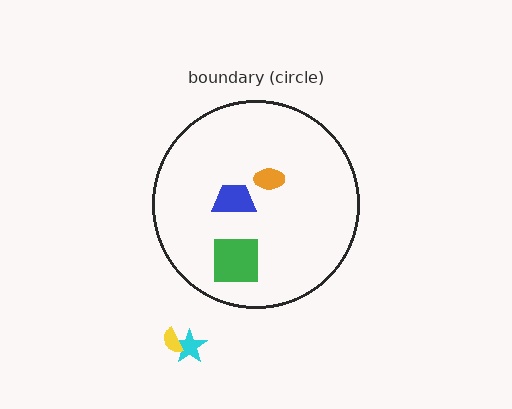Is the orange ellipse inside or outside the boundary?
Inside.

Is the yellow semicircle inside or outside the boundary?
Outside.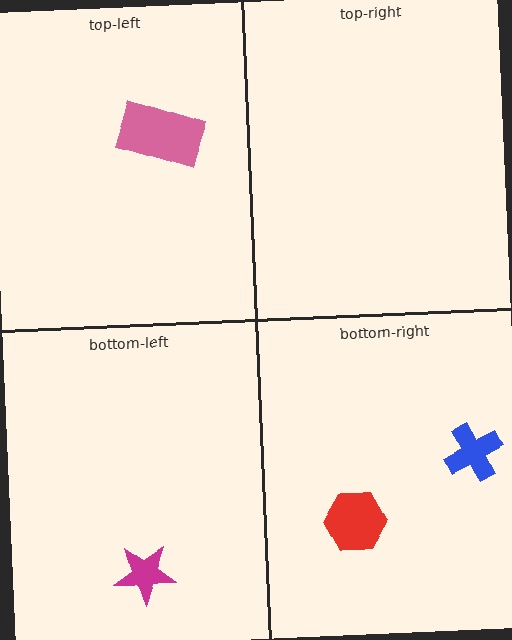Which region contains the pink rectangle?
The top-left region.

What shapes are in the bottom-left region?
The magenta star.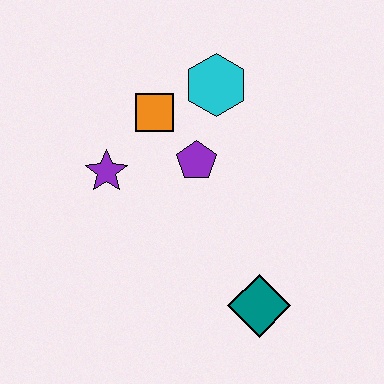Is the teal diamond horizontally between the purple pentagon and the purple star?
No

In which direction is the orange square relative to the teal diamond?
The orange square is above the teal diamond.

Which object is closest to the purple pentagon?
The orange square is closest to the purple pentagon.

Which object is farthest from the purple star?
The teal diamond is farthest from the purple star.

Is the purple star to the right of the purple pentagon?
No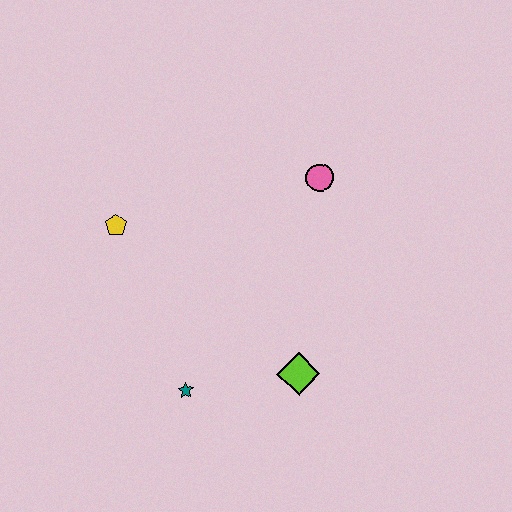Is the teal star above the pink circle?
No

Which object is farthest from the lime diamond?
The yellow pentagon is farthest from the lime diamond.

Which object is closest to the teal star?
The lime diamond is closest to the teal star.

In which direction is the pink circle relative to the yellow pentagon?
The pink circle is to the right of the yellow pentagon.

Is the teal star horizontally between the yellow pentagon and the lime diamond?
Yes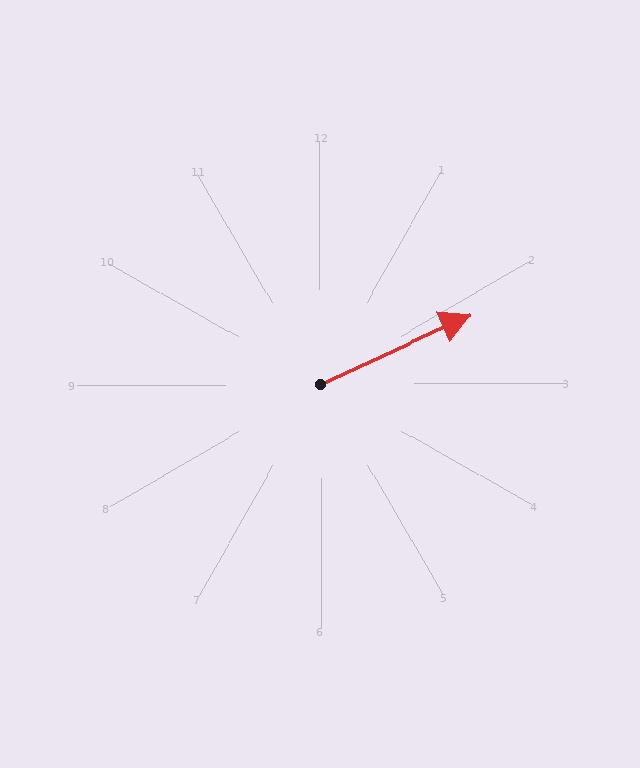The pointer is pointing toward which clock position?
Roughly 2 o'clock.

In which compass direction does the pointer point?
Northeast.